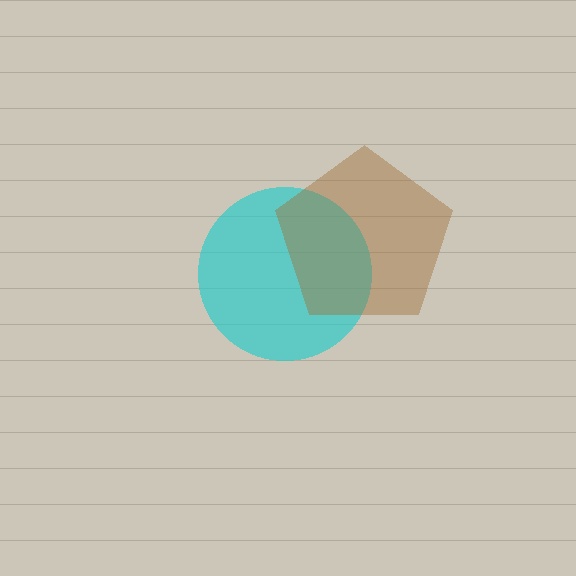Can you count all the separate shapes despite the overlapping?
Yes, there are 2 separate shapes.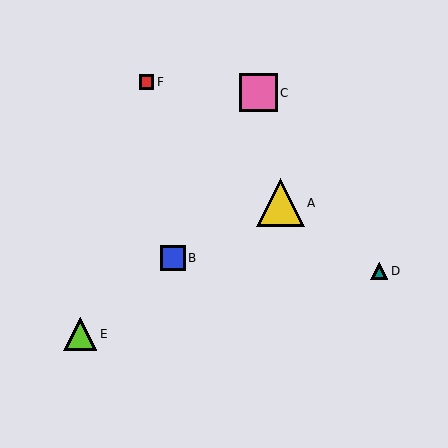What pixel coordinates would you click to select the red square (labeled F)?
Click at (146, 82) to select the red square F.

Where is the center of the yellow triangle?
The center of the yellow triangle is at (281, 203).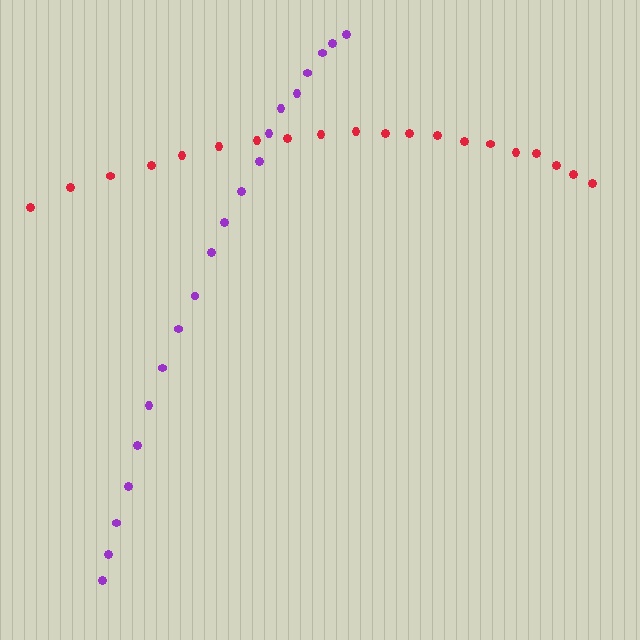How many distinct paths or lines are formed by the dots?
There are 2 distinct paths.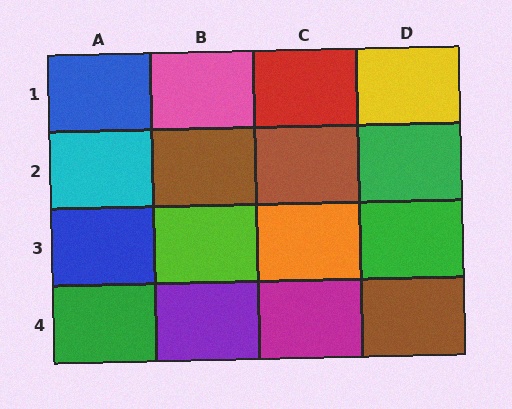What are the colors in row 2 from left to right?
Cyan, brown, brown, green.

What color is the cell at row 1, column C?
Red.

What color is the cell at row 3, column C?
Orange.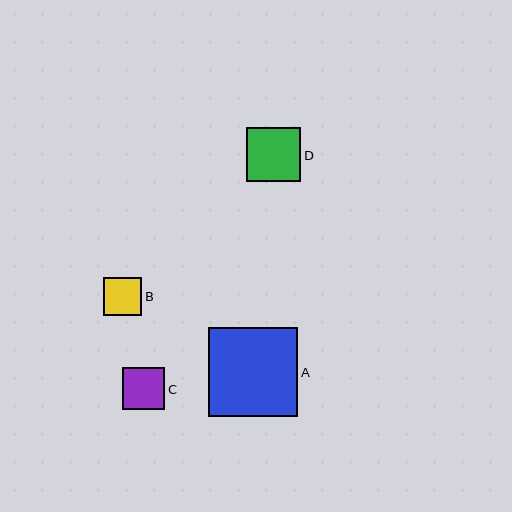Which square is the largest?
Square A is the largest with a size of approximately 89 pixels.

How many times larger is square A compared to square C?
Square A is approximately 2.1 times the size of square C.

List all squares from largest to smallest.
From largest to smallest: A, D, C, B.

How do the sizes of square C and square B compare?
Square C and square B are approximately the same size.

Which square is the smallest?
Square B is the smallest with a size of approximately 38 pixels.